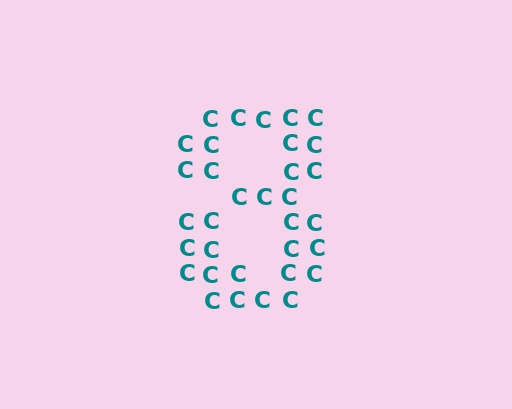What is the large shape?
The large shape is the digit 8.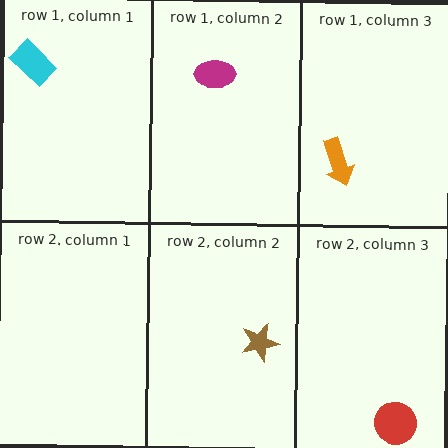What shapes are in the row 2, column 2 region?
The brown star.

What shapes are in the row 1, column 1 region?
The cyan rectangle.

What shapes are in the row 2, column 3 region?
The red circle.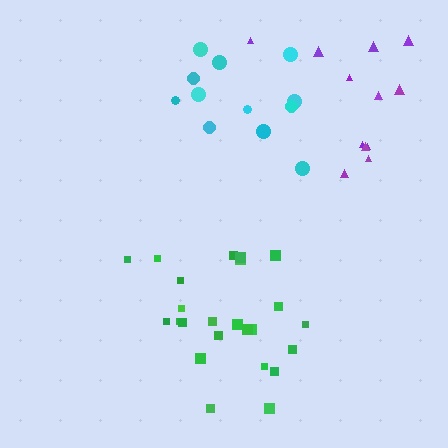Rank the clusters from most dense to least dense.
green, cyan, purple.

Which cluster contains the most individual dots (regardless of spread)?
Green (24).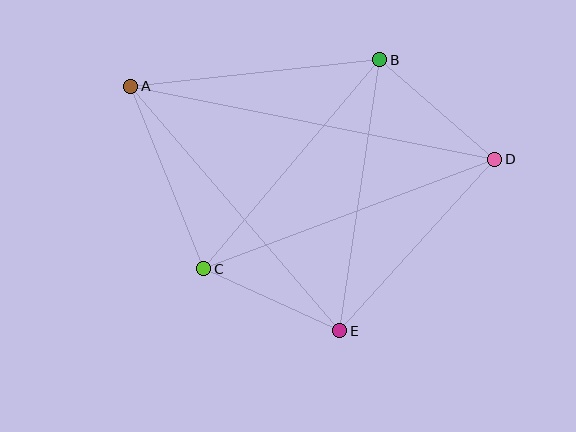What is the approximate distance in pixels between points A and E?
The distance between A and E is approximately 322 pixels.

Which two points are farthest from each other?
Points A and D are farthest from each other.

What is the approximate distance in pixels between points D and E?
The distance between D and E is approximately 232 pixels.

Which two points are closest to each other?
Points C and E are closest to each other.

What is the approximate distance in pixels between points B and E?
The distance between B and E is approximately 274 pixels.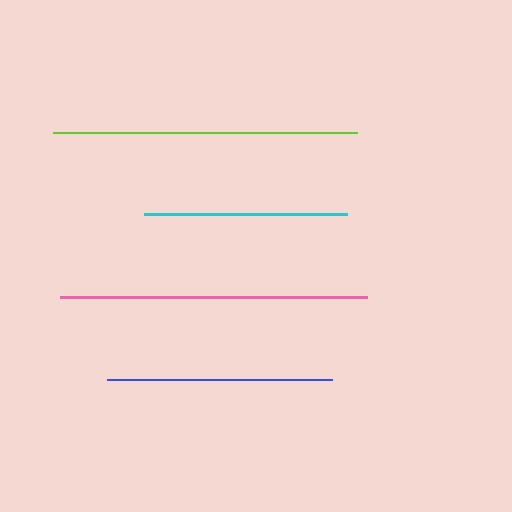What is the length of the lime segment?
The lime segment is approximately 304 pixels long.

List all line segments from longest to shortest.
From longest to shortest: pink, lime, blue, cyan.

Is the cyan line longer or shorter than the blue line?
The blue line is longer than the cyan line.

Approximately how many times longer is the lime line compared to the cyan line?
The lime line is approximately 1.5 times the length of the cyan line.